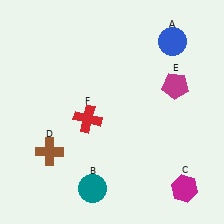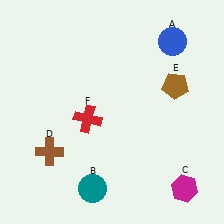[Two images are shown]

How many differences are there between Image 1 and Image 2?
There is 1 difference between the two images.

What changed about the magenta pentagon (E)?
In Image 1, E is magenta. In Image 2, it changed to brown.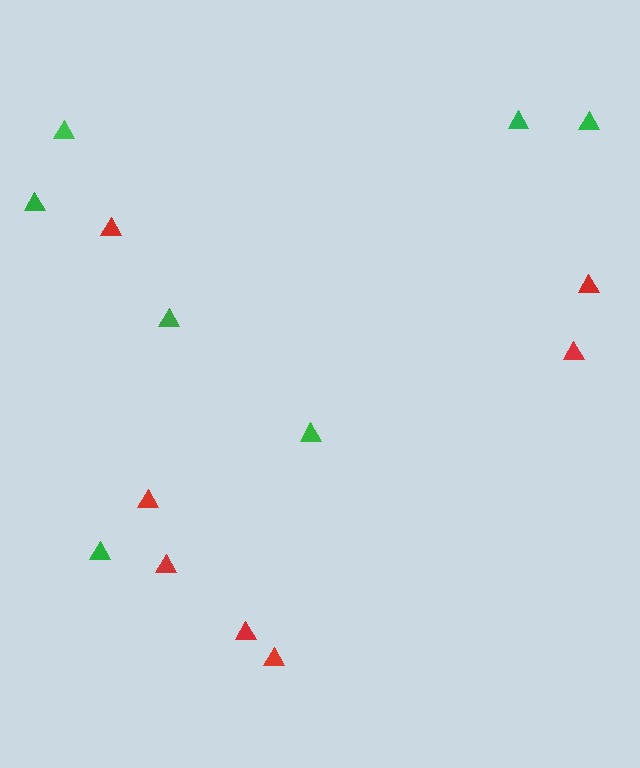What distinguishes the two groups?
There are 2 groups: one group of green triangles (7) and one group of red triangles (7).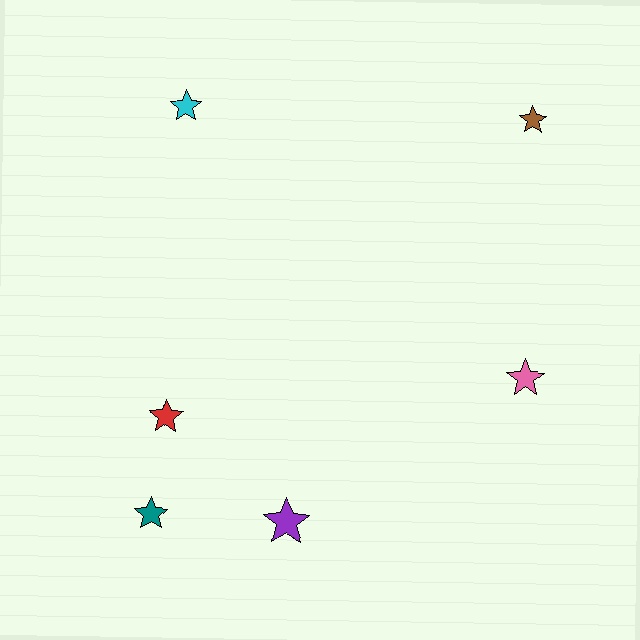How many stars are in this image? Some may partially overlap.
There are 6 stars.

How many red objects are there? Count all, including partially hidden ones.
There is 1 red object.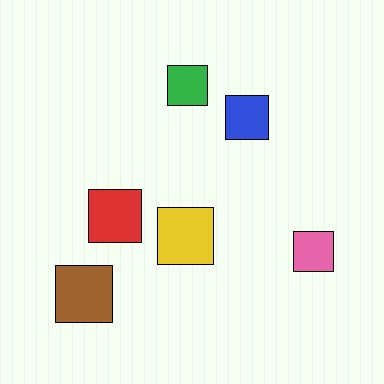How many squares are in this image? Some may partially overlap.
There are 6 squares.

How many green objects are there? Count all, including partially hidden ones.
There is 1 green object.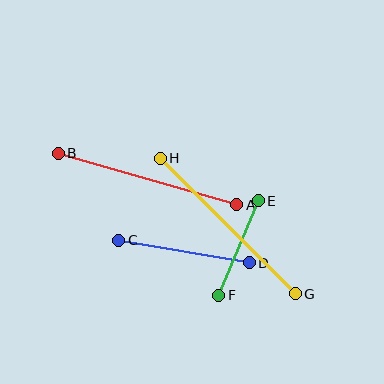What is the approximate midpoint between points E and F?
The midpoint is at approximately (238, 248) pixels.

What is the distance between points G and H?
The distance is approximately 192 pixels.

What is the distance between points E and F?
The distance is approximately 102 pixels.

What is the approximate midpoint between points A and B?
The midpoint is at approximately (147, 179) pixels.